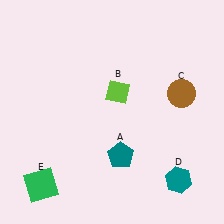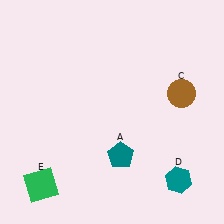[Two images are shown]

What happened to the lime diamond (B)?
The lime diamond (B) was removed in Image 2. It was in the top-right area of Image 1.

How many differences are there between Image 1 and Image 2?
There is 1 difference between the two images.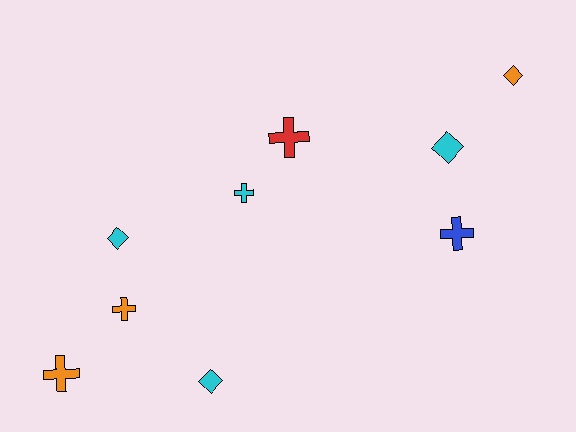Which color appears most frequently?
Cyan, with 4 objects.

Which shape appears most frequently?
Cross, with 5 objects.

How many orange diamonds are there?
There is 1 orange diamond.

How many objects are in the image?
There are 9 objects.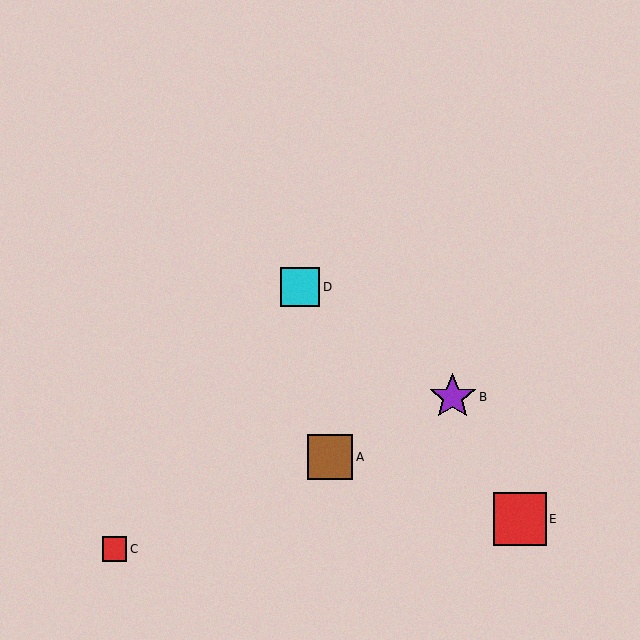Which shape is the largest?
The red square (labeled E) is the largest.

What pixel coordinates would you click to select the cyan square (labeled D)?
Click at (300, 287) to select the cyan square D.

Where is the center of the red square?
The center of the red square is at (114, 549).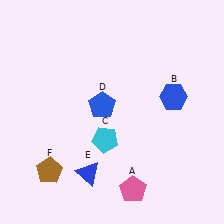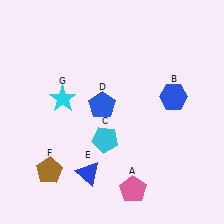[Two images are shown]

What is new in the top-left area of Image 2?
A cyan star (G) was added in the top-left area of Image 2.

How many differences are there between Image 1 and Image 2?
There is 1 difference between the two images.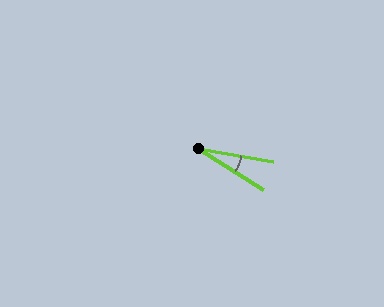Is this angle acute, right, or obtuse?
It is acute.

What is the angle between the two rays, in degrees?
Approximately 22 degrees.